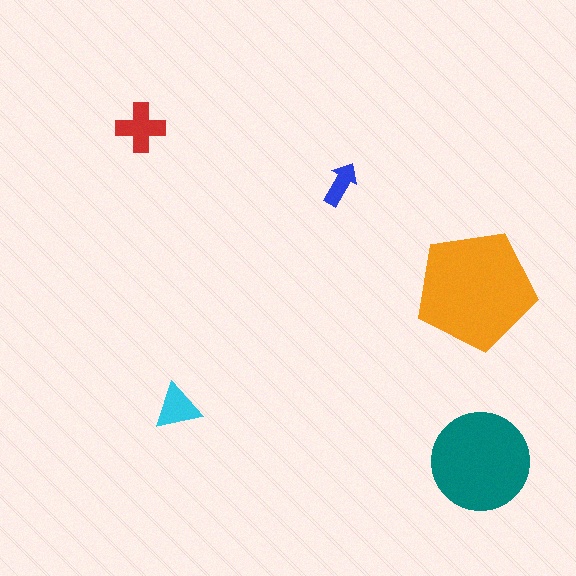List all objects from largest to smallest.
The orange pentagon, the teal circle, the red cross, the cyan triangle, the blue arrow.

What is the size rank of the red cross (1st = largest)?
3rd.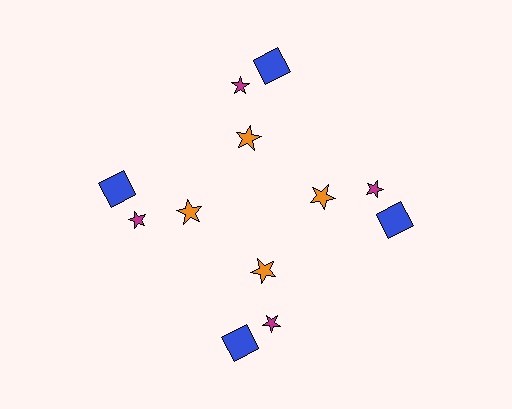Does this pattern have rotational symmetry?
Yes, this pattern has 4-fold rotational symmetry. It looks the same after rotating 90 degrees around the center.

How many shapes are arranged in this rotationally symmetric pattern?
There are 12 shapes, arranged in 4 groups of 3.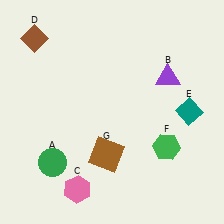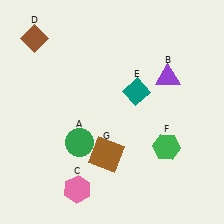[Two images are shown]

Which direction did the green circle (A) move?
The green circle (A) moved right.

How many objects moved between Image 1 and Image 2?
2 objects moved between the two images.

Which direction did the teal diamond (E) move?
The teal diamond (E) moved left.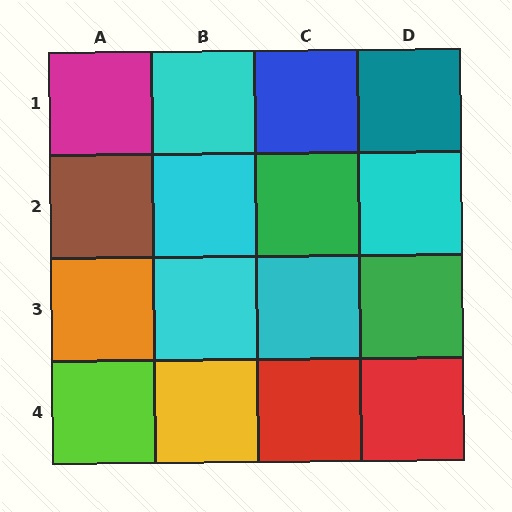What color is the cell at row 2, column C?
Green.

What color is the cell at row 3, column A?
Orange.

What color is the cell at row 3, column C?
Cyan.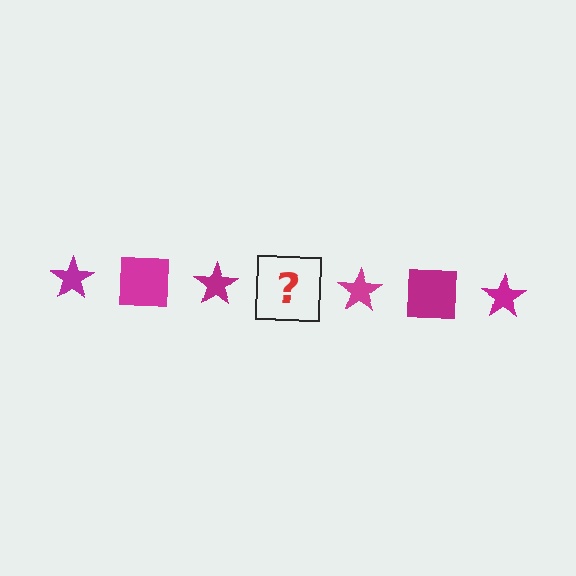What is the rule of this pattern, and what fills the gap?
The rule is that the pattern cycles through star, square shapes in magenta. The gap should be filled with a magenta square.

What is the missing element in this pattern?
The missing element is a magenta square.